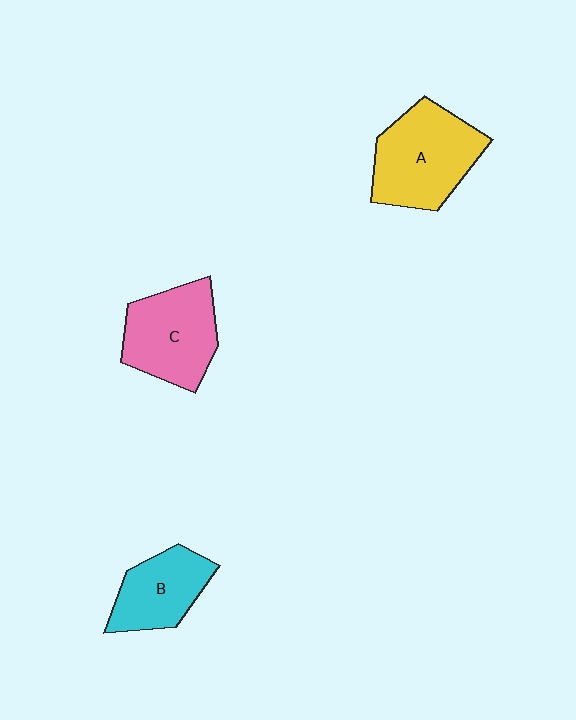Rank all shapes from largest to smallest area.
From largest to smallest: A (yellow), C (pink), B (cyan).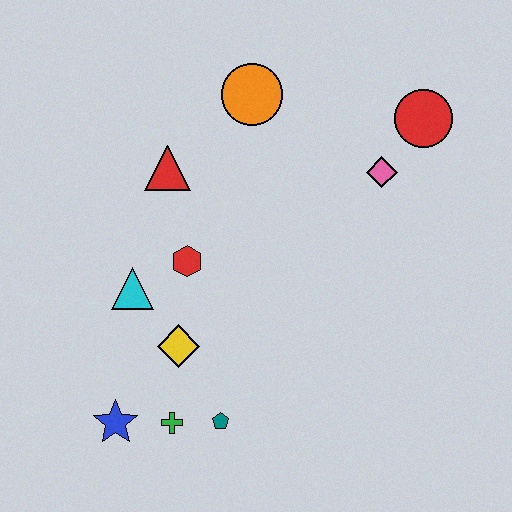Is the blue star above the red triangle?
No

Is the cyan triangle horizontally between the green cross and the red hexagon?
No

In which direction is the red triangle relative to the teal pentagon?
The red triangle is above the teal pentagon.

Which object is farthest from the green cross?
The red circle is farthest from the green cross.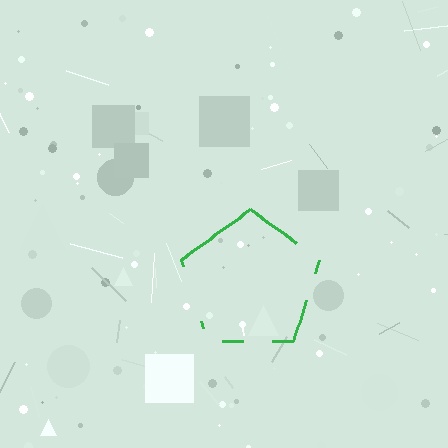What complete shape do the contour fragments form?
The contour fragments form a pentagon.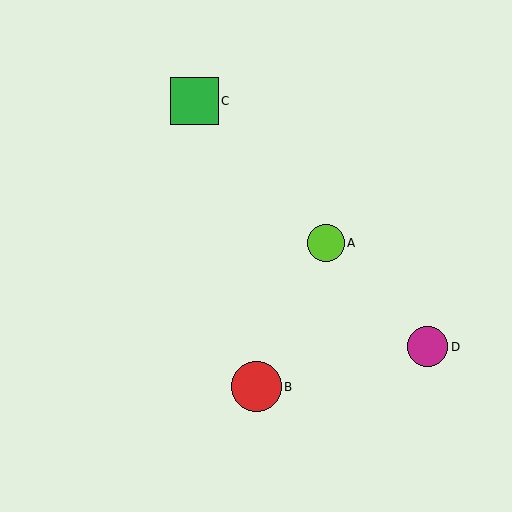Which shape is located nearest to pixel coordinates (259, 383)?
The red circle (labeled B) at (256, 387) is nearest to that location.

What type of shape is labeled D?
Shape D is a magenta circle.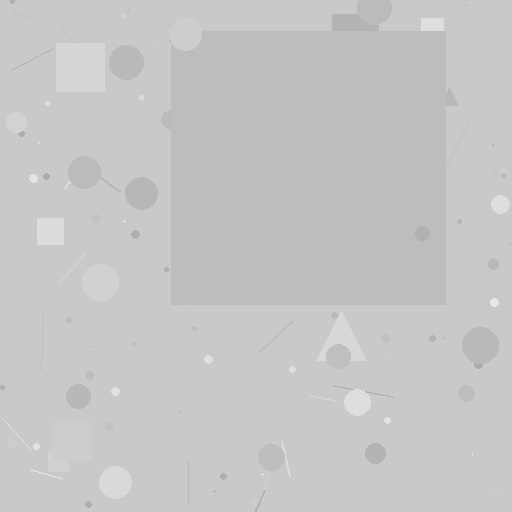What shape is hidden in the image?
A square is hidden in the image.